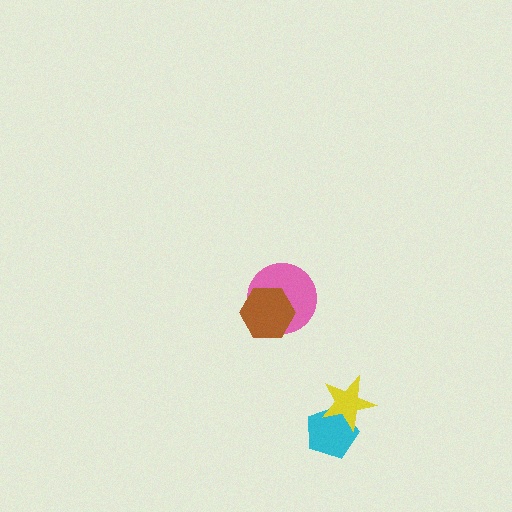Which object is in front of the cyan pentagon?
The yellow star is in front of the cyan pentagon.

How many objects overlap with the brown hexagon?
1 object overlaps with the brown hexagon.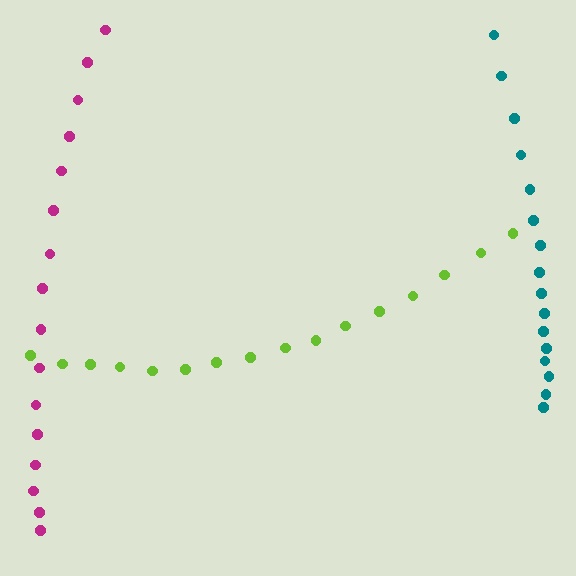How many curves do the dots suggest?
There are 3 distinct paths.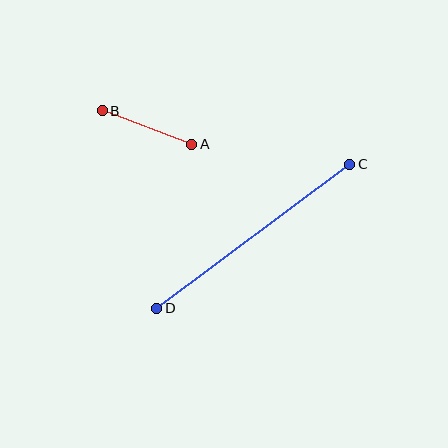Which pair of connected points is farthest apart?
Points C and D are farthest apart.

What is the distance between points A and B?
The distance is approximately 95 pixels.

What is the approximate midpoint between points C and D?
The midpoint is at approximately (253, 236) pixels.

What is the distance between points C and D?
The distance is approximately 241 pixels.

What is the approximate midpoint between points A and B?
The midpoint is at approximately (147, 127) pixels.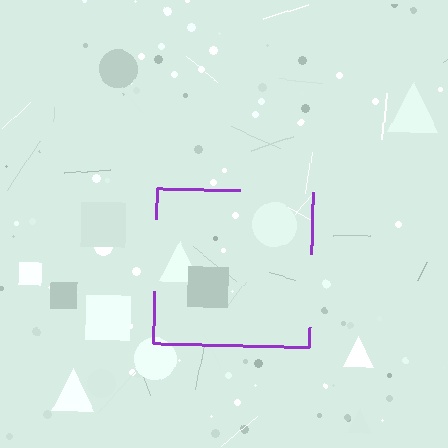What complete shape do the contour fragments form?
The contour fragments form a square.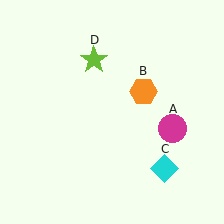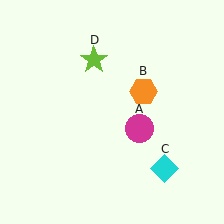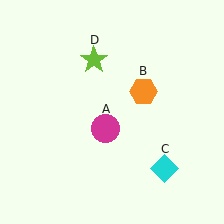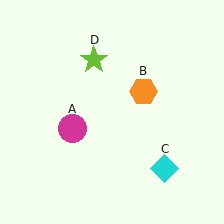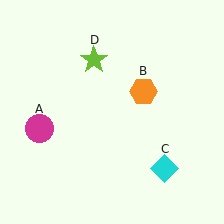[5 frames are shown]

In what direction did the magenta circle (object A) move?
The magenta circle (object A) moved left.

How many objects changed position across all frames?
1 object changed position: magenta circle (object A).